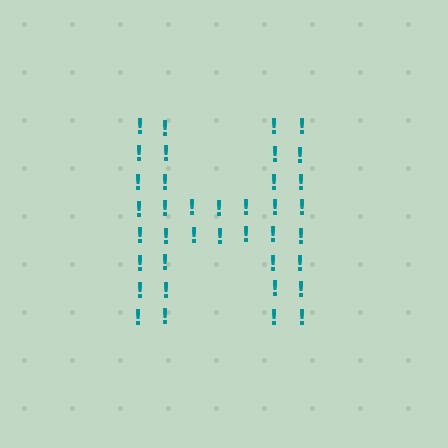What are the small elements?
The small elements are exclamation marks.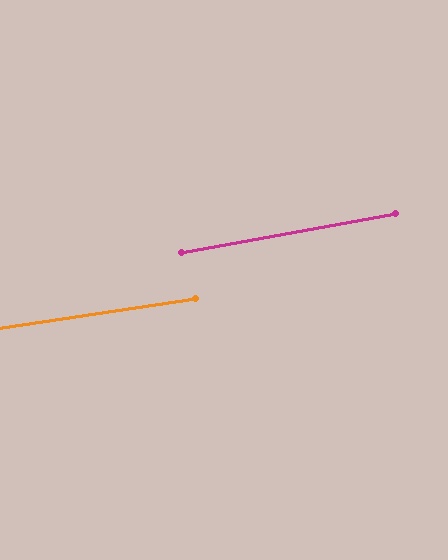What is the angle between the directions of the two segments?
Approximately 2 degrees.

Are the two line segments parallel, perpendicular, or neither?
Parallel — their directions differ by only 1.9°.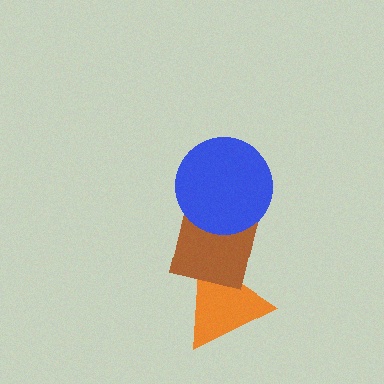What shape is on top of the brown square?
The blue circle is on top of the brown square.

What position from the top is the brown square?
The brown square is 2nd from the top.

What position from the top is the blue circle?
The blue circle is 1st from the top.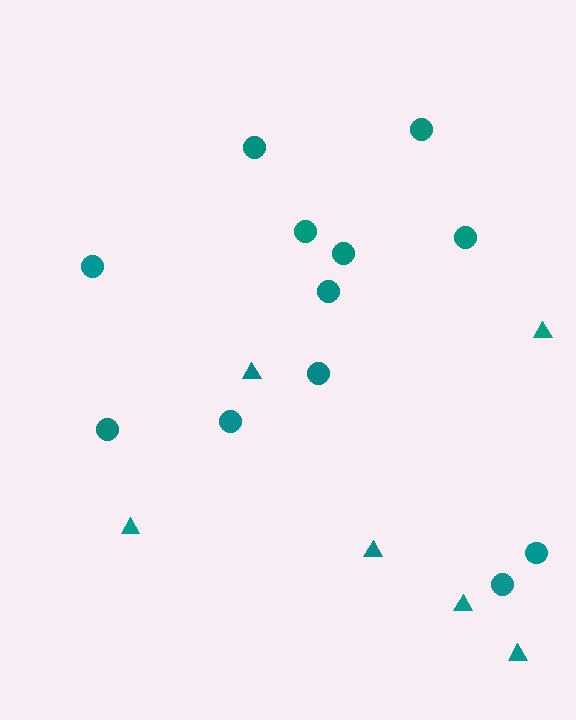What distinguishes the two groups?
There are 2 groups: one group of circles (12) and one group of triangles (6).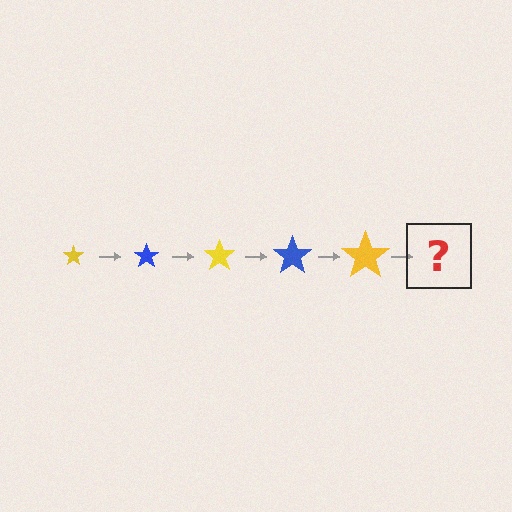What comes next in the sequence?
The next element should be a blue star, larger than the previous one.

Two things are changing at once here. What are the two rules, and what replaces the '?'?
The two rules are that the star grows larger each step and the color cycles through yellow and blue. The '?' should be a blue star, larger than the previous one.